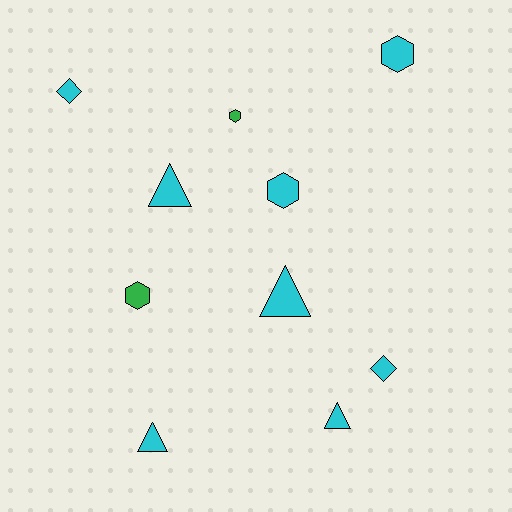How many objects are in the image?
There are 10 objects.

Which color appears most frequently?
Cyan, with 8 objects.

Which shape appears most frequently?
Triangle, with 4 objects.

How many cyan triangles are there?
There are 4 cyan triangles.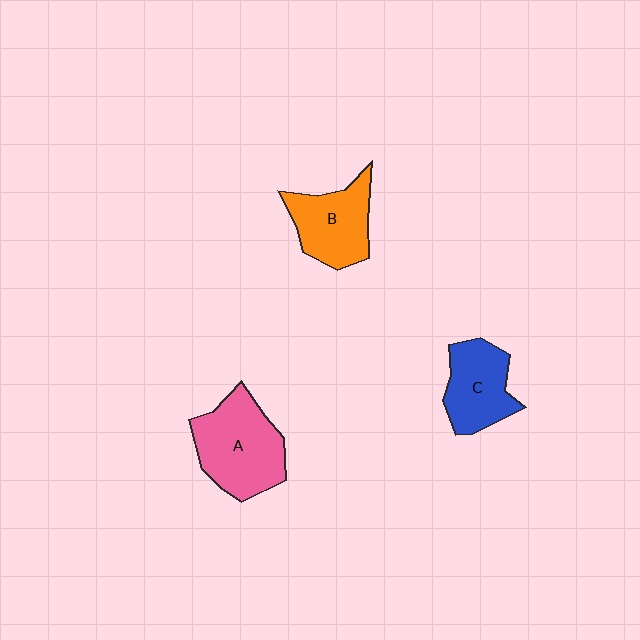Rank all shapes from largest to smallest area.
From largest to smallest: A (pink), B (orange), C (blue).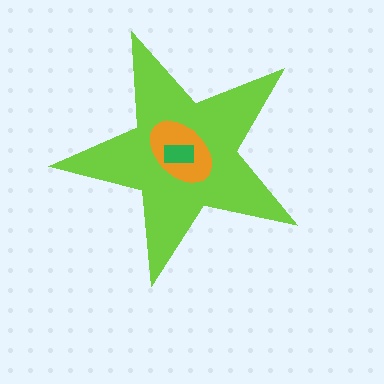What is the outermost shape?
The lime star.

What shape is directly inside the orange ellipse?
The green rectangle.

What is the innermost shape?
The green rectangle.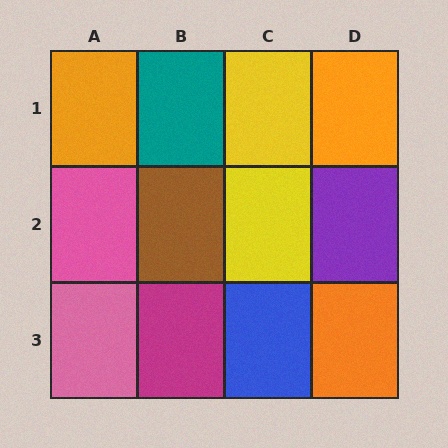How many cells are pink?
2 cells are pink.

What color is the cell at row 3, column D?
Orange.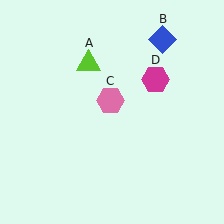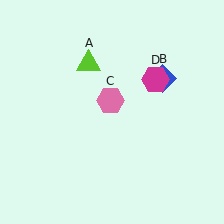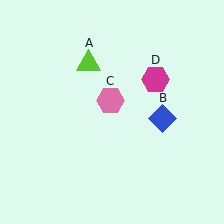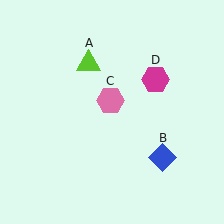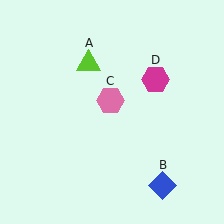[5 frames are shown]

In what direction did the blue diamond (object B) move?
The blue diamond (object B) moved down.